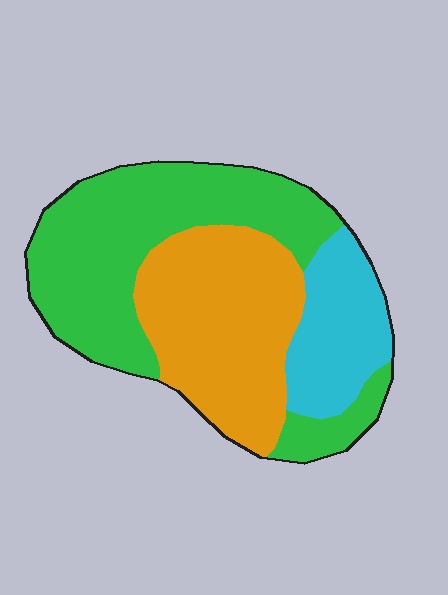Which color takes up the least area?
Cyan, at roughly 20%.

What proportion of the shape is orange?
Orange takes up about one third (1/3) of the shape.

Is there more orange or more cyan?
Orange.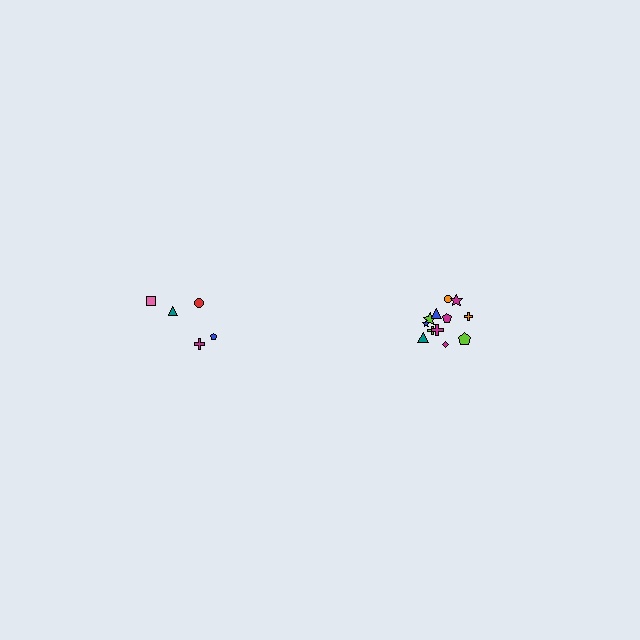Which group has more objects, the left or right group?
The right group.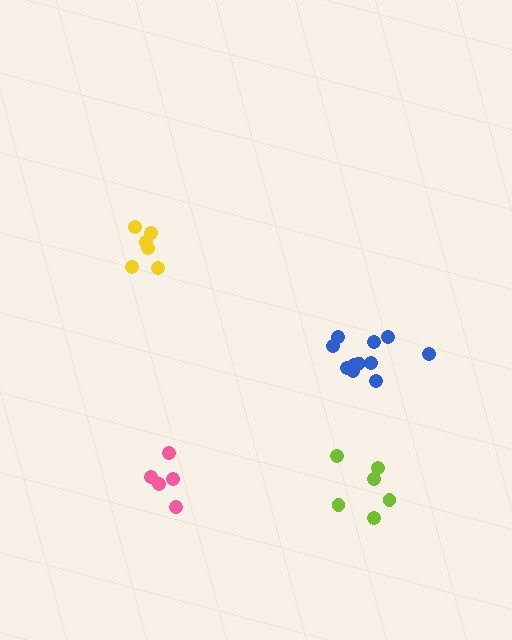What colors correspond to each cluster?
The clusters are colored: pink, lime, blue, yellow.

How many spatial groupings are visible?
There are 4 spatial groupings.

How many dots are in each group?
Group 1: 5 dots, Group 2: 6 dots, Group 3: 11 dots, Group 4: 6 dots (28 total).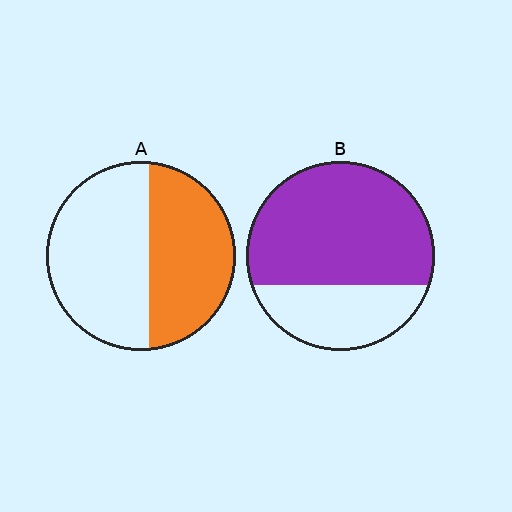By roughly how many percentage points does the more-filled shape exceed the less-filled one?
By roughly 25 percentage points (B over A).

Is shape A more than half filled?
No.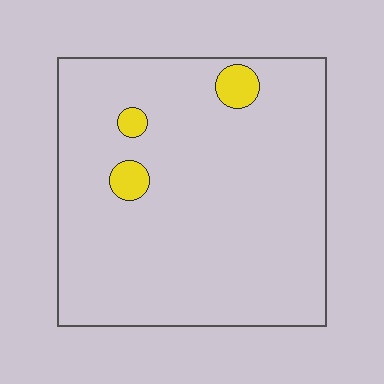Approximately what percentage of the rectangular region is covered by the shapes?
Approximately 5%.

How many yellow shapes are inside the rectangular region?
3.